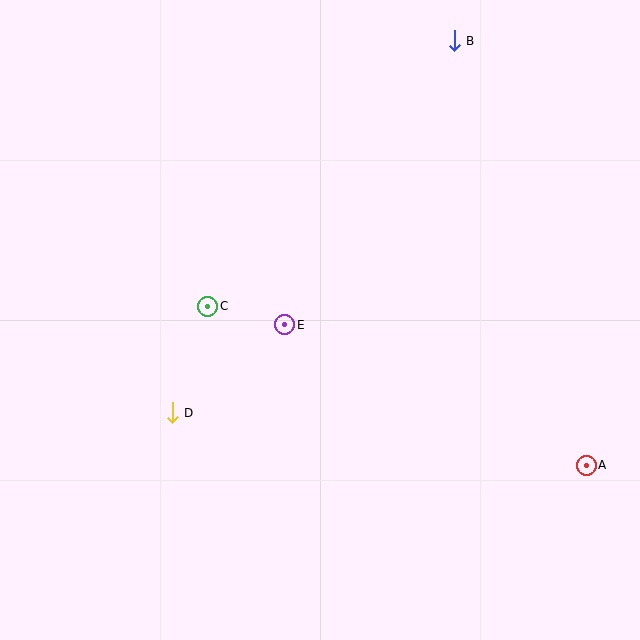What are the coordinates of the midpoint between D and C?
The midpoint between D and C is at (190, 359).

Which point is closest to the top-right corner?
Point B is closest to the top-right corner.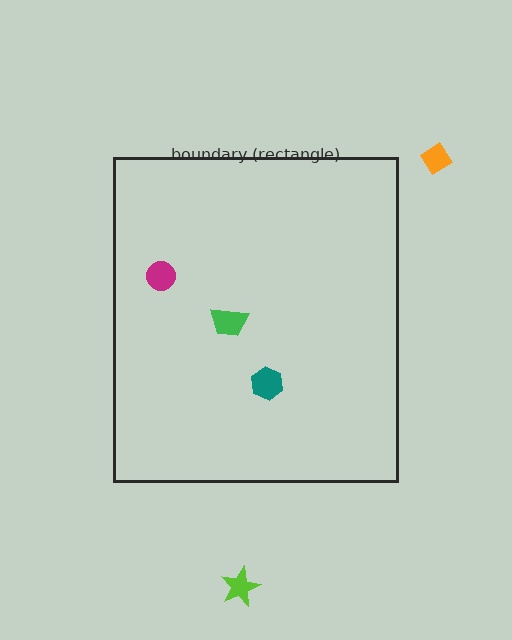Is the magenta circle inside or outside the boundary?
Inside.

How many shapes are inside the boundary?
3 inside, 2 outside.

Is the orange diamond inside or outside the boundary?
Outside.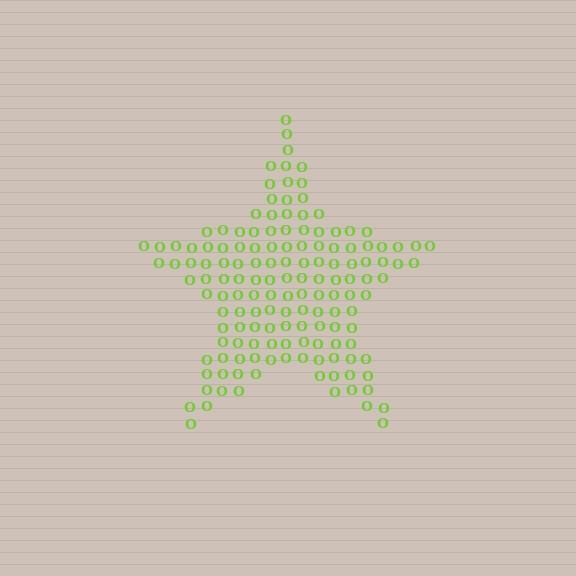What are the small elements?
The small elements are letter O's.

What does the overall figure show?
The overall figure shows a star.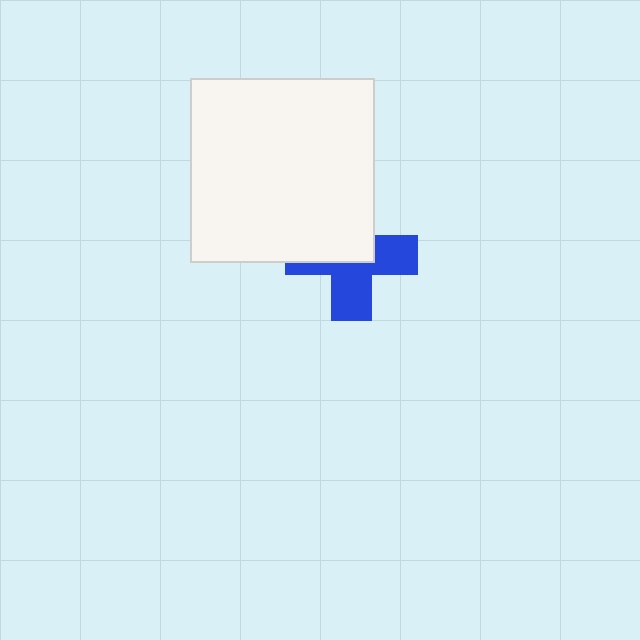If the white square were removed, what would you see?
You would see the complete blue cross.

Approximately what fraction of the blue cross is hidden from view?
Roughly 49% of the blue cross is hidden behind the white square.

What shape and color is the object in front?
The object in front is a white square.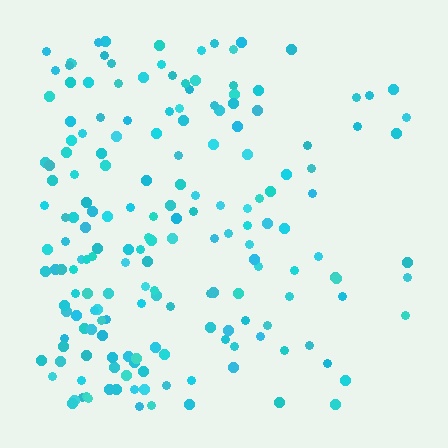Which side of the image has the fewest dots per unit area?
The right.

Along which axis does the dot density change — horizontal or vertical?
Horizontal.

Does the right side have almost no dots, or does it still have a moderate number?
Still a moderate number, just noticeably fewer than the left.